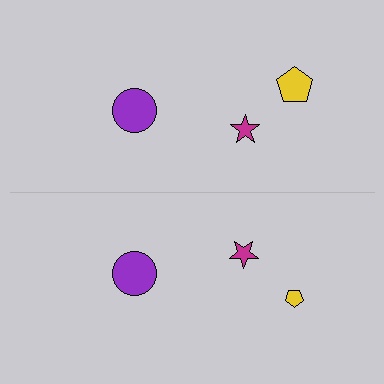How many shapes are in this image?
There are 6 shapes in this image.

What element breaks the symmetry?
The yellow pentagon on the bottom side has a different size than its mirror counterpart.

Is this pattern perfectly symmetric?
No, the pattern is not perfectly symmetric. The yellow pentagon on the bottom side has a different size than its mirror counterpart.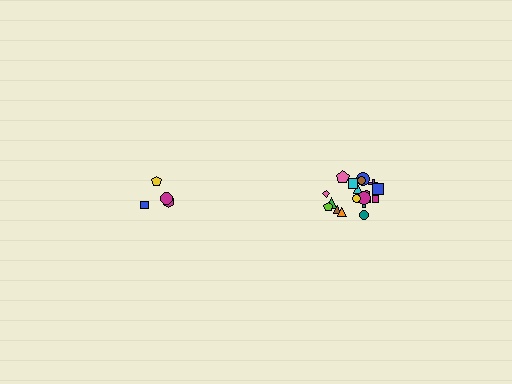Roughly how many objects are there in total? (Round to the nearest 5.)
Roughly 20 objects in total.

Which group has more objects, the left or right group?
The right group.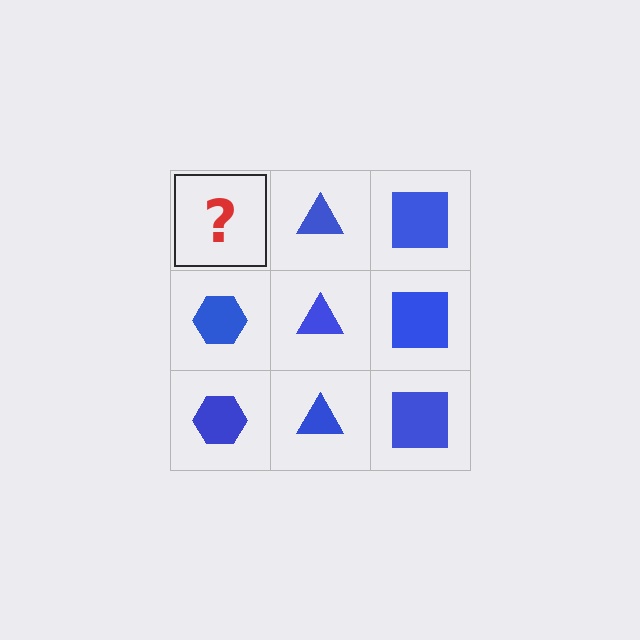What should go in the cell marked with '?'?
The missing cell should contain a blue hexagon.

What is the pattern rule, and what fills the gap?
The rule is that each column has a consistent shape. The gap should be filled with a blue hexagon.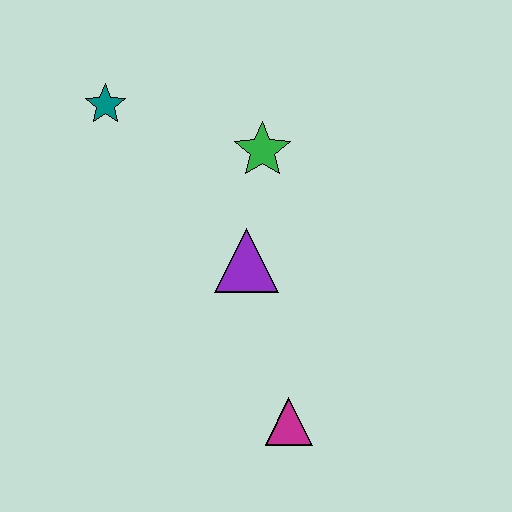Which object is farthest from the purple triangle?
The teal star is farthest from the purple triangle.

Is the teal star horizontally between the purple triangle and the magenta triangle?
No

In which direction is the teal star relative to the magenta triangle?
The teal star is above the magenta triangle.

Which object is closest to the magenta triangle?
The purple triangle is closest to the magenta triangle.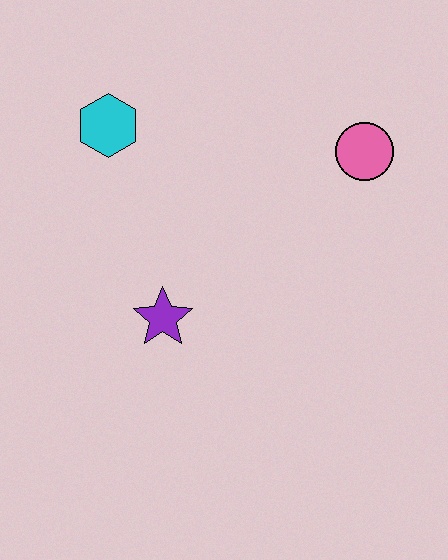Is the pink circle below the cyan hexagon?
Yes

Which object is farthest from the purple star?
The pink circle is farthest from the purple star.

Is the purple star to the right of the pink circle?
No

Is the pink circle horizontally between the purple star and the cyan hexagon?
No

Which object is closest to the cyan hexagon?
The purple star is closest to the cyan hexagon.